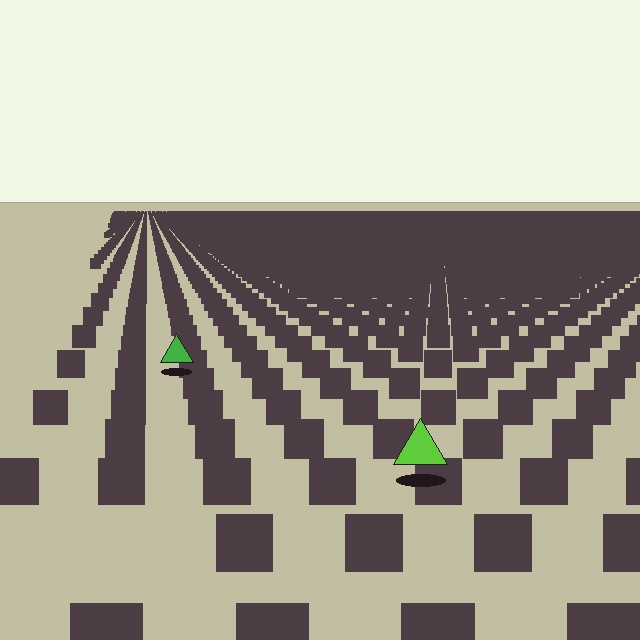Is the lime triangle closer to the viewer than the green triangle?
Yes. The lime triangle is closer — you can tell from the texture gradient: the ground texture is coarser near it.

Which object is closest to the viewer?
The lime triangle is closest. The texture marks near it are larger and more spread out.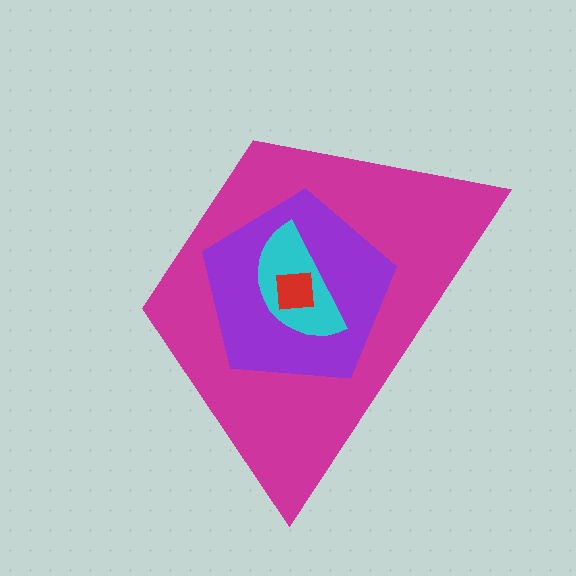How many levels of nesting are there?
4.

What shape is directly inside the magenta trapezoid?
The purple pentagon.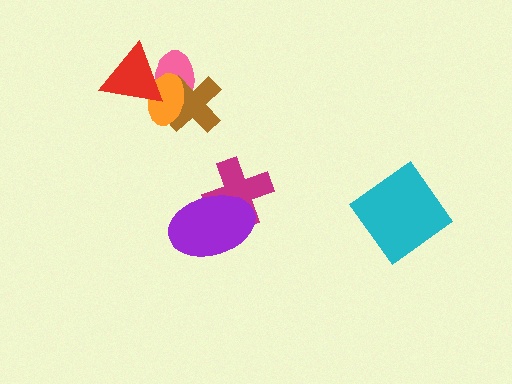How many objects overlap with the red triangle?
2 objects overlap with the red triangle.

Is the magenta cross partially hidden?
Yes, it is partially covered by another shape.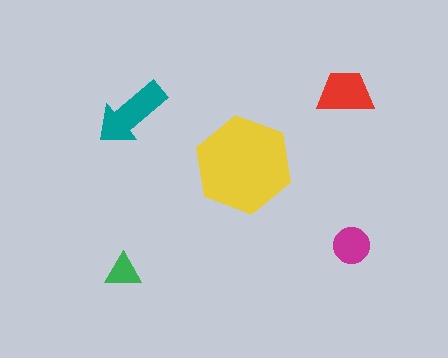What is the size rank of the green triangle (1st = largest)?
5th.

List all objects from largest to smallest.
The yellow hexagon, the teal arrow, the red trapezoid, the magenta circle, the green triangle.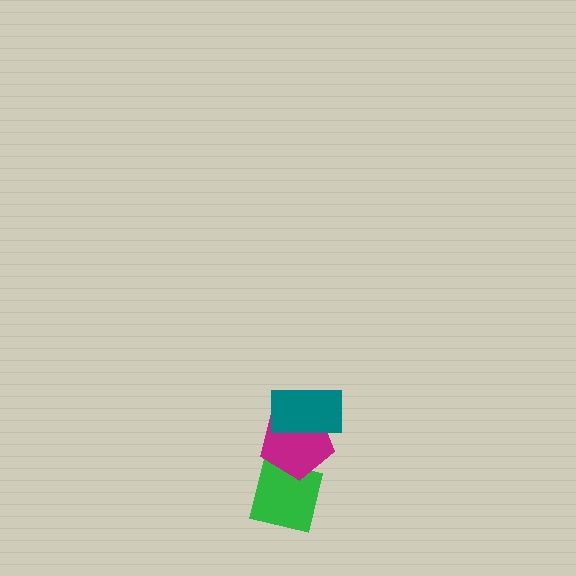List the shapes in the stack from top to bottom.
From top to bottom: the teal rectangle, the magenta pentagon, the green square.